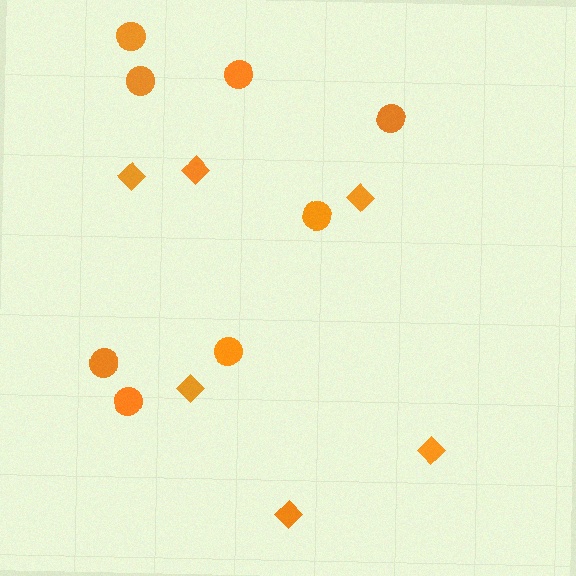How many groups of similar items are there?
There are 2 groups: one group of circles (8) and one group of diamonds (6).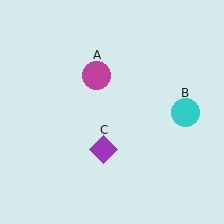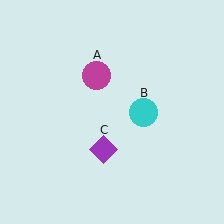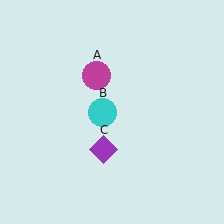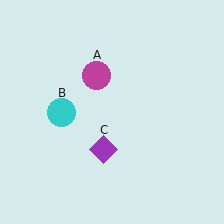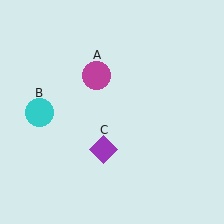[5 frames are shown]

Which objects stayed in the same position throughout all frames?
Magenta circle (object A) and purple diamond (object C) remained stationary.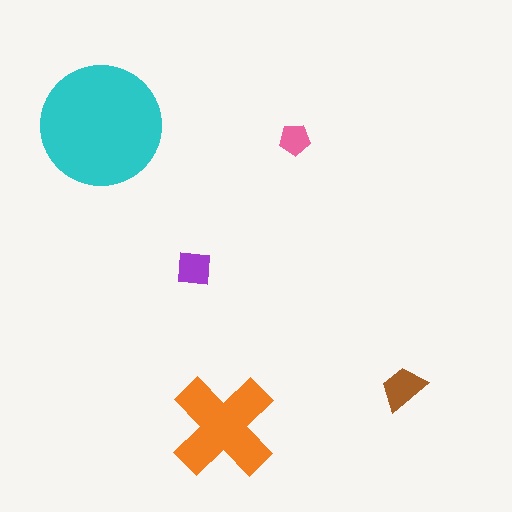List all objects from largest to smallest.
The cyan circle, the orange cross, the brown trapezoid, the purple square, the pink pentagon.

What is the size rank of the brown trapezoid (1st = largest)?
3rd.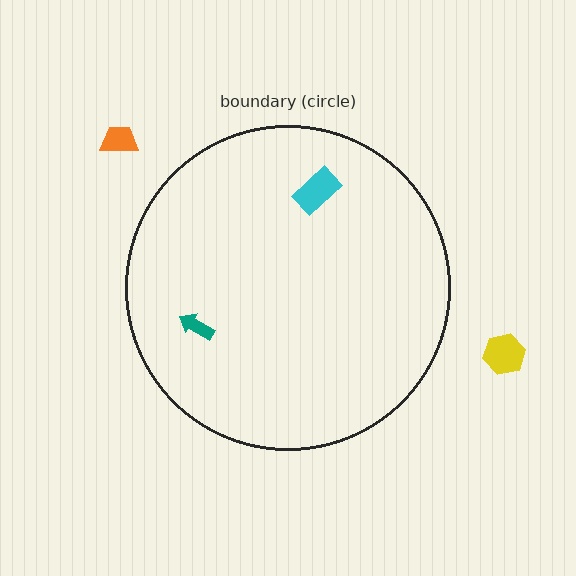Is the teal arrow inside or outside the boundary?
Inside.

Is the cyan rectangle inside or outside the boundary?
Inside.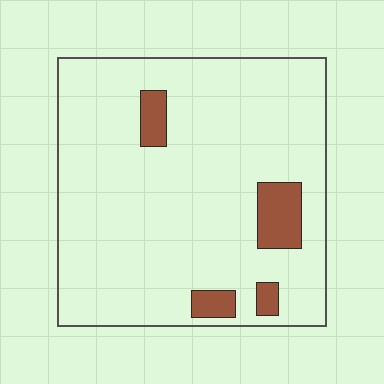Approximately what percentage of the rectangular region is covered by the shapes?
Approximately 10%.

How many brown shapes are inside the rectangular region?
4.